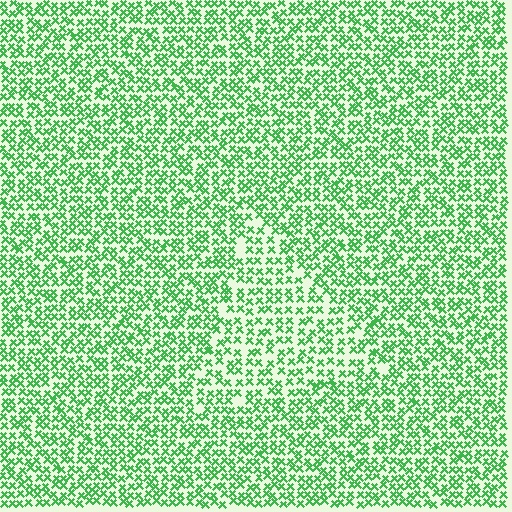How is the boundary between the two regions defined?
The boundary is defined by a change in element density (approximately 1.5x ratio). All elements are the same color, size, and shape.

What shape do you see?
I see a triangle.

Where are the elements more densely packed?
The elements are more densely packed outside the triangle boundary.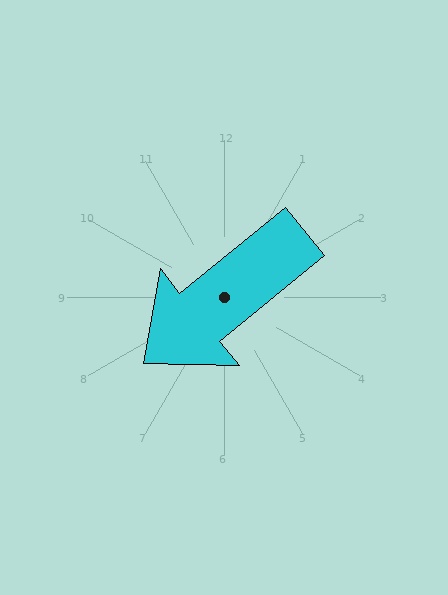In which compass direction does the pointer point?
Southwest.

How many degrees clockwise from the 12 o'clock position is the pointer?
Approximately 231 degrees.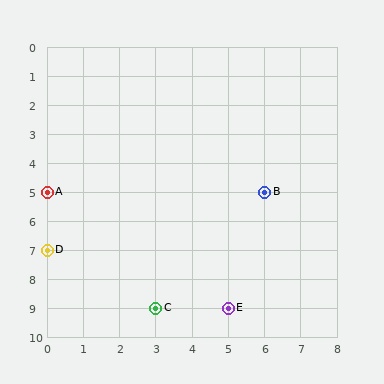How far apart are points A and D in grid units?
Points A and D are 2 rows apart.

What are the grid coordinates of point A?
Point A is at grid coordinates (0, 5).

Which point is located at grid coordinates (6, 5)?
Point B is at (6, 5).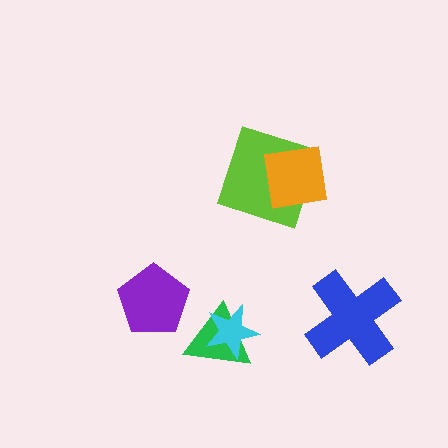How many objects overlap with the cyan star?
1 object overlaps with the cyan star.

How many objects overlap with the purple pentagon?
0 objects overlap with the purple pentagon.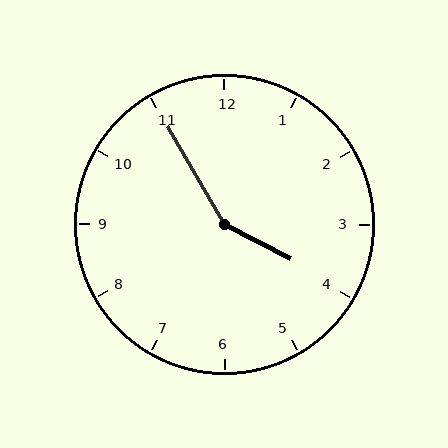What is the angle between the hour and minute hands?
Approximately 148 degrees.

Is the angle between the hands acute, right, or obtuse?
It is obtuse.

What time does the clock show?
3:55.